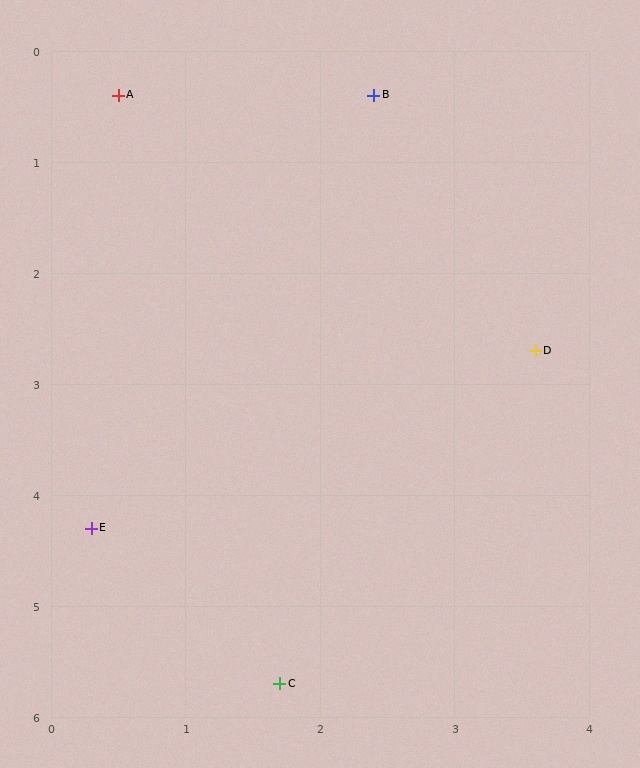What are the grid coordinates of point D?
Point D is at approximately (3.6, 2.7).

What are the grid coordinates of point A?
Point A is at approximately (0.5, 0.4).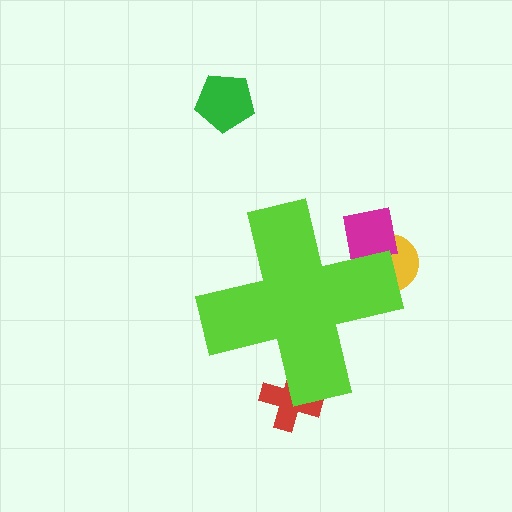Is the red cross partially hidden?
Yes, the red cross is partially hidden behind the lime cross.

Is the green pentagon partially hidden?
No, the green pentagon is fully visible.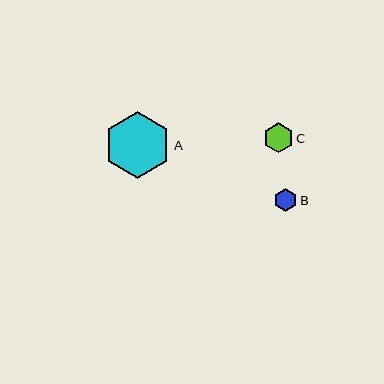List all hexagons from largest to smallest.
From largest to smallest: A, C, B.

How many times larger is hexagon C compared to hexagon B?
Hexagon C is approximately 1.3 times the size of hexagon B.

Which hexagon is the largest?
Hexagon A is the largest with a size of approximately 67 pixels.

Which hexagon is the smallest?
Hexagon B is the smallest with a size of approximately 22 pixels.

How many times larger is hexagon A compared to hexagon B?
Hexagon A is approximately 3.0 times the size of hexagon B.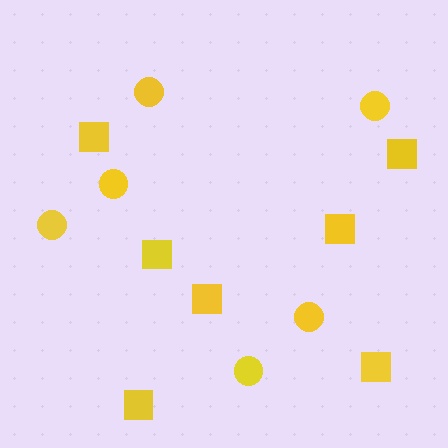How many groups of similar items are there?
There are 2 groups: one group of squares (7) and one group of circles (6).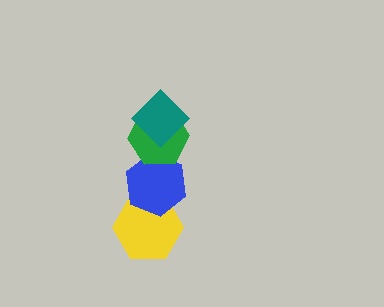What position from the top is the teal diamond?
The teal diamond is 1st from the top.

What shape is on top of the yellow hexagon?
The blue hexagon is on top of the yellow hexagon.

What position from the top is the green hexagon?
The green hexagon is 2nd from the top.